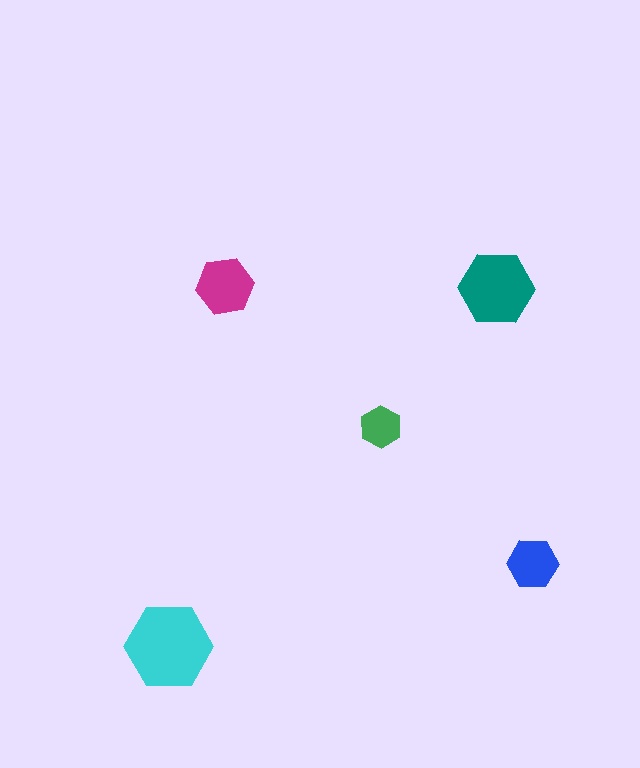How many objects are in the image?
There are 5 objects in the image.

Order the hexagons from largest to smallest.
the cyan one, the teal one, the magenta one, the blue one, the green one.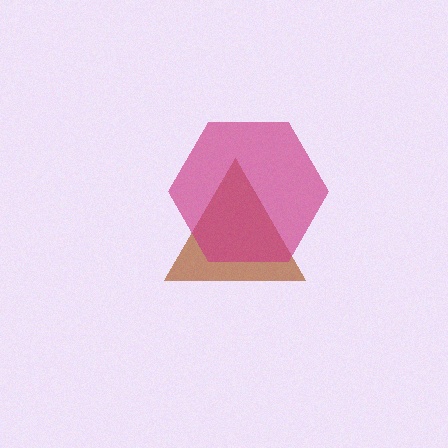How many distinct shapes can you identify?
There are 2 distinct shapes: a brown triangle, a magenta hexagon.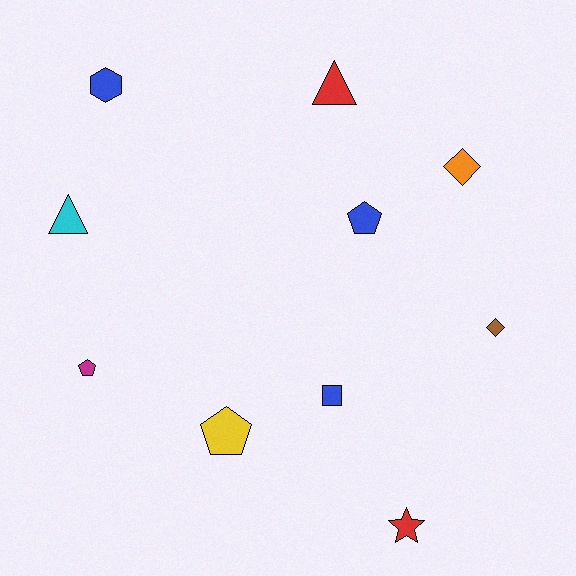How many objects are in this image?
There are 10 objects.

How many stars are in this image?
There is 1 star.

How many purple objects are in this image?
There are no purple objects.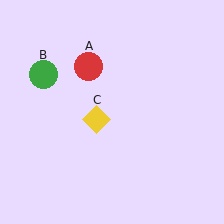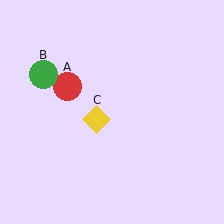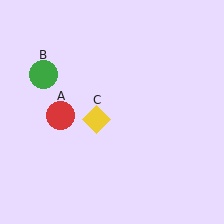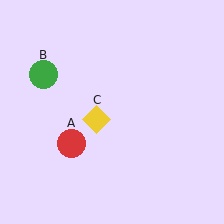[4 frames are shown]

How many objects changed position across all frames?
1 object changed position: red circle (object A).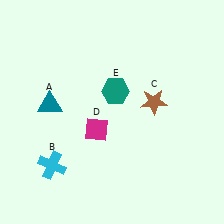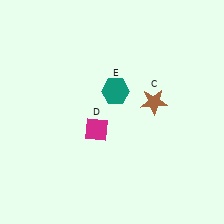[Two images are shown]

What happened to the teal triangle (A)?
The teal triangle (A) was removed in Image 2. It was in the top-left area of Image 1.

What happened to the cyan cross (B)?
The cyan cross (B) was removed in Image 2. It was in the bottom-left area of Image 1.